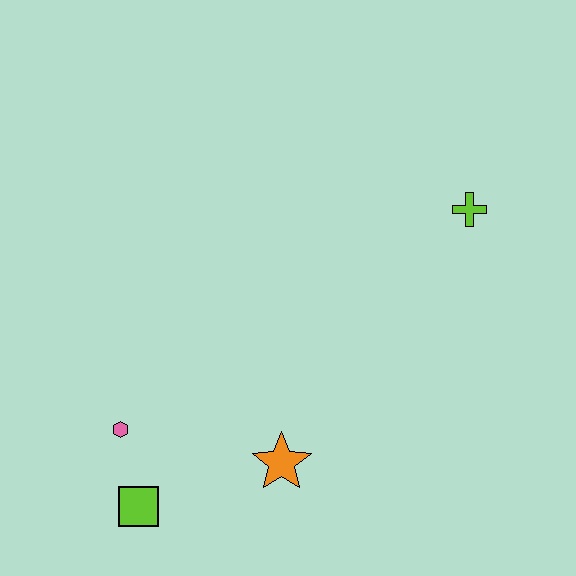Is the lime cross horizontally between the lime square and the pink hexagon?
No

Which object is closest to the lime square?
The pink hexagon is closest to the lime square.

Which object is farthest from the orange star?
The lime cross is farthest from the orange star.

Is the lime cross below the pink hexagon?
No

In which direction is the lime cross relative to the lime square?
The lime cross is to the right of the lime square.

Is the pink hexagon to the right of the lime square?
No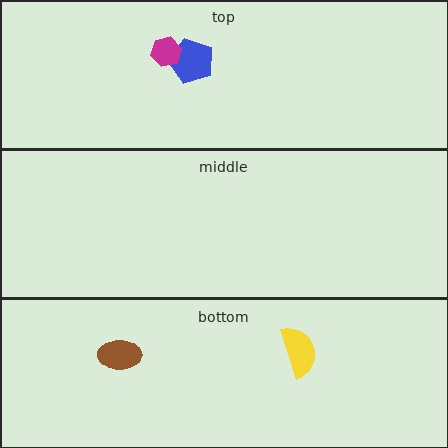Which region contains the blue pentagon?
The top region.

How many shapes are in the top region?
2.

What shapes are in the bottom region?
The brown ellipse, the yellow semicircle.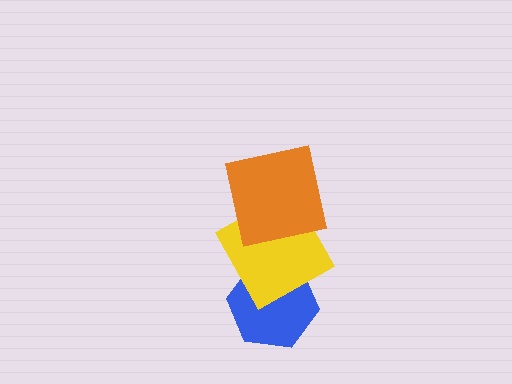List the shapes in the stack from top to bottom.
From top to bottom: the orange square, the yellow square, the blue hexagon.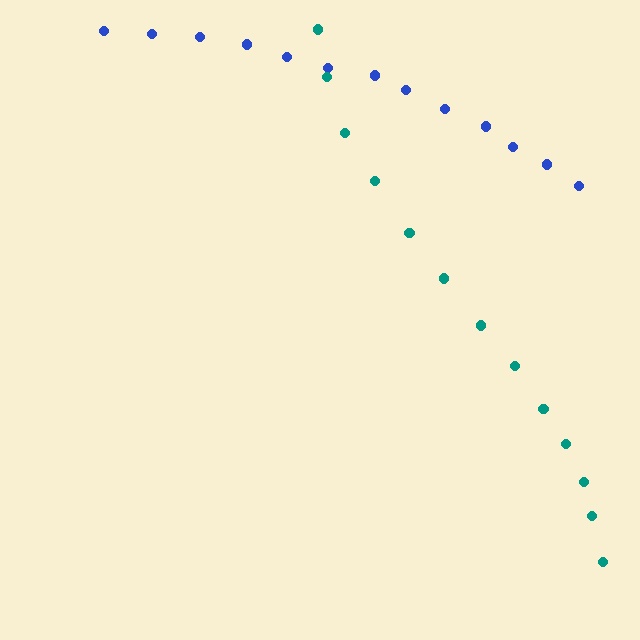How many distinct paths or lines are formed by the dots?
There are 2 distinct paths.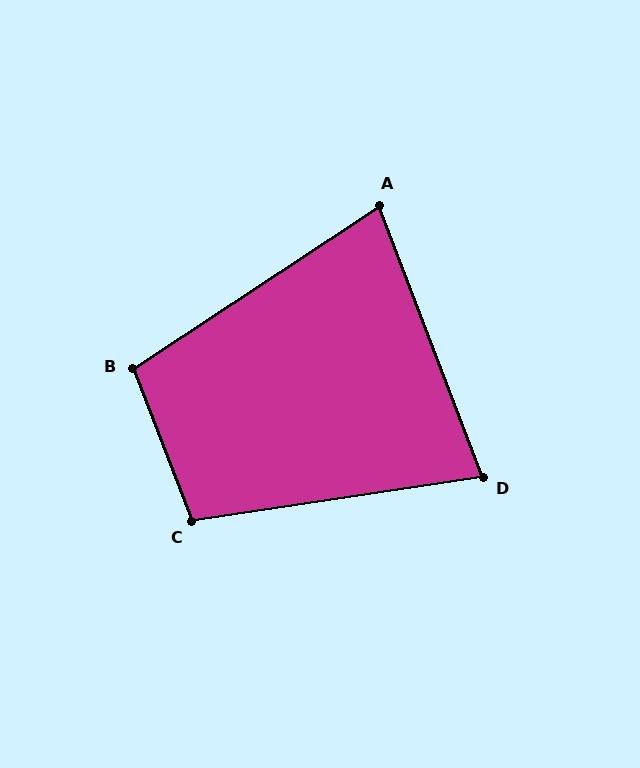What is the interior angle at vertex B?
Approximately 102 degrees (obtuse).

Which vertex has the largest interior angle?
C, at approximately 103 degrees.